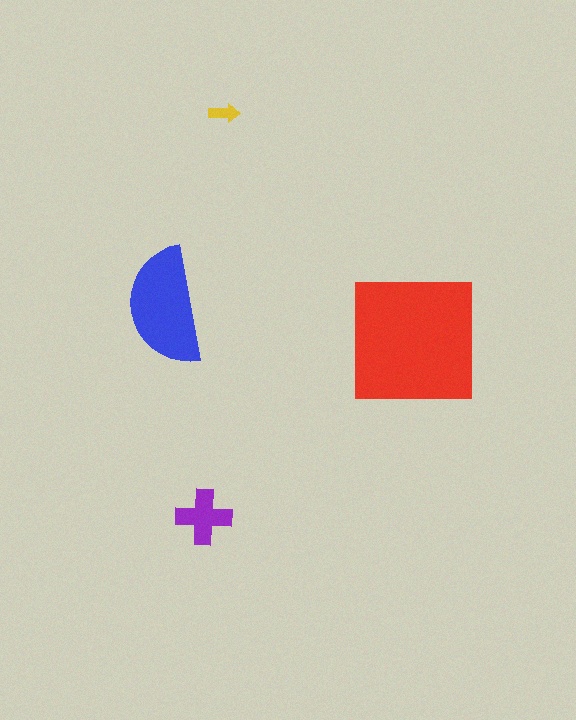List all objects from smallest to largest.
The yellow arrow, the purple cross, the blue semicircle, the red square.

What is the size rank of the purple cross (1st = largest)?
3rd.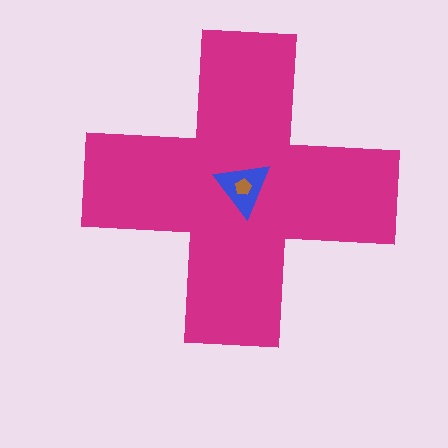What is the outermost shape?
The magenta cross.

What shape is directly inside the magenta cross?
The blue triangle.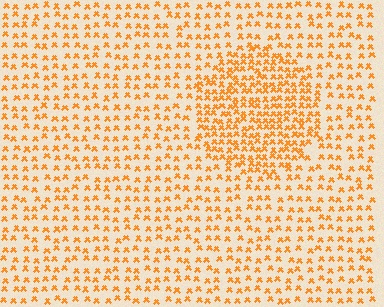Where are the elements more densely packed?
The elements are more densely packed inside the circle boundary.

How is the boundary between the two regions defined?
The boundary is defined by a change in element density (approximately 1.9x ratio). All elements are the same color, size, and shape.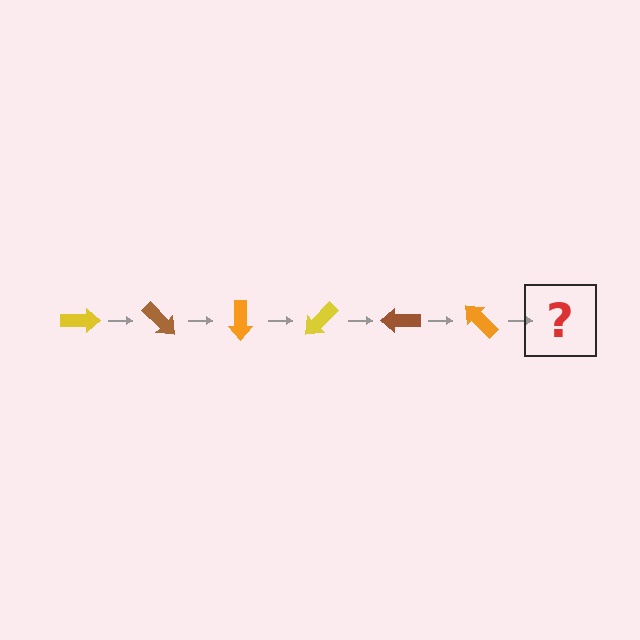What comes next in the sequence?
The next element should be a yellow arrow, rotated 270 degrees from the start.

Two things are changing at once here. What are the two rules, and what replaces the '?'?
The two rules are that it rotates 45 degrees each step and the color cycles through yellow, brown, and orange. The '?' should be a yellow arrow, rotated 270 degrees from the start.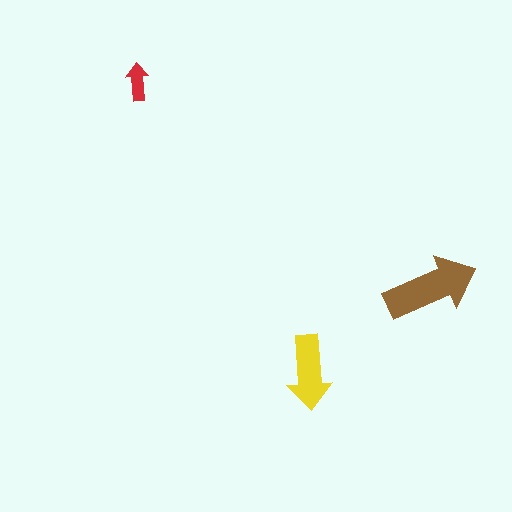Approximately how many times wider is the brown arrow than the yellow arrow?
About 1.5 times wider.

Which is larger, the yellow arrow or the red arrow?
The yellow one.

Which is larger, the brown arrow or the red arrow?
The brown one.